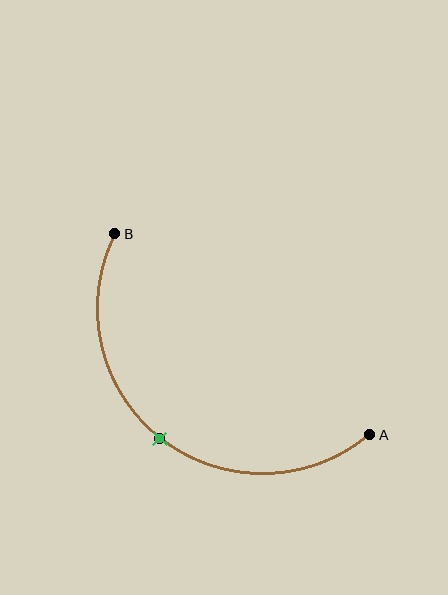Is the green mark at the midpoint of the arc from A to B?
Yes. The green mark lies on the arc at equal arc-length from both A and B — it is the arc midpoint.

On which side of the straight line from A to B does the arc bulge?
The arc bulges below and to the left of the straight line connecting A and B.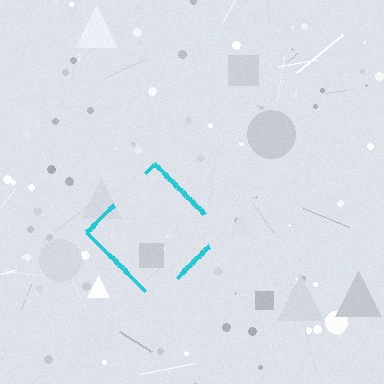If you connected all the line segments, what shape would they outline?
They would outline a diamond.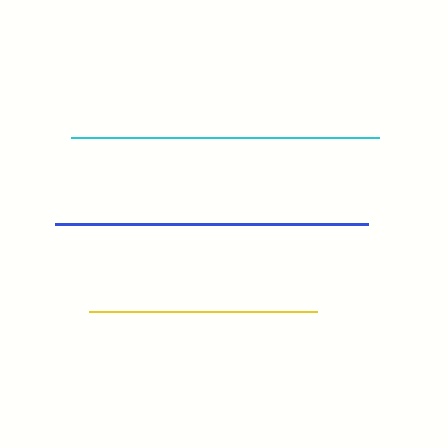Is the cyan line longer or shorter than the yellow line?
The cyan line is longer than the yellow line.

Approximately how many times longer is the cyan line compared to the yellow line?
The cyan line is approximately 1.4 times the length of the yellow line.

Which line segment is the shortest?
The yellow line is the shortest at approximately 228 pixels.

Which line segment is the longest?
The blue line is the longest at approximately 313 pixels.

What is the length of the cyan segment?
The cyan segment is approximately 308 pixels long.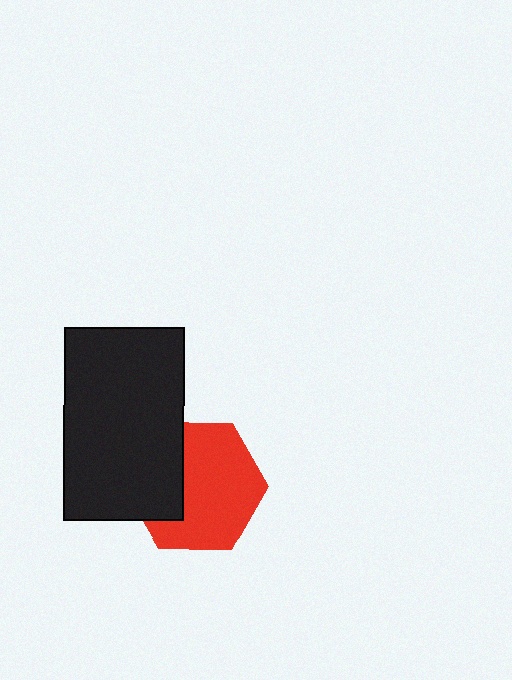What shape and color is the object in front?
The object in front is a black rectangle.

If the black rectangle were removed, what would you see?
You would see the complete red hexagon.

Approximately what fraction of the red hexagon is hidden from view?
Roughly 33% of the red hexagon is hidden behind the black rectangle.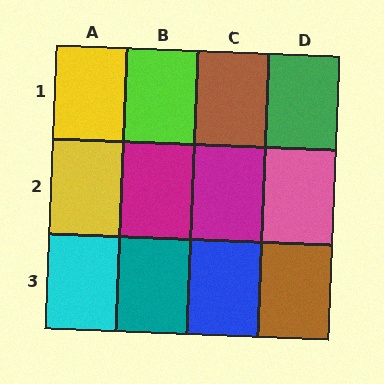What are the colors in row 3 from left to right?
Cyan, teal, blue, brown.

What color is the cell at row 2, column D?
Pink.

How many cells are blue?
1 cell is blue.